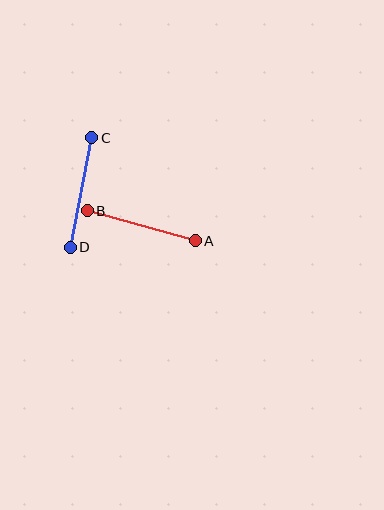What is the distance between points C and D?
The distance is approximately 111 pixels.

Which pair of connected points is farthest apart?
Points A and B are farthest apart.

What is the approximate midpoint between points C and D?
The midpoint is at approximately (81, 192) pixels.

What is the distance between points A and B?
The distance is approximately 112 pixels.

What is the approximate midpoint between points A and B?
The midpoint is at approximately (141, 226) pixels.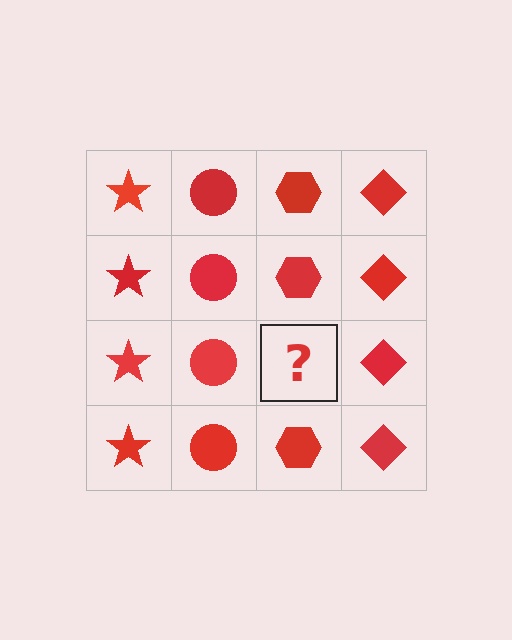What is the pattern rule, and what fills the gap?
The rule is that each column has a consistent shape. The gap should be filled with a red hexagon.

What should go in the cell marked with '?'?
The missing cell should contain a red hexagon.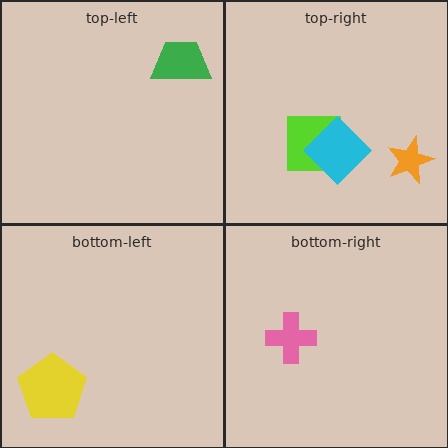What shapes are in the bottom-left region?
The yellow pentagon.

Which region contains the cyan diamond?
The top-right region.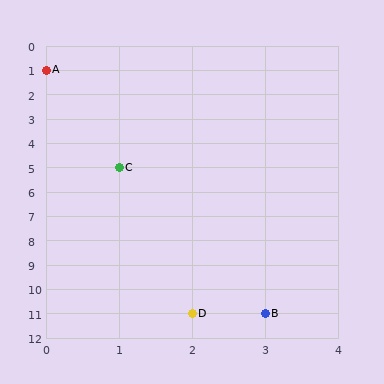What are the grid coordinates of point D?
Point D is at grid coordinates (2, 11).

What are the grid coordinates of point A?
Point A is at grid coordinates (0, 1).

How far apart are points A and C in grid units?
Points A and C are 1 column and 4 rows apart (about 4.1 grid units diagonally).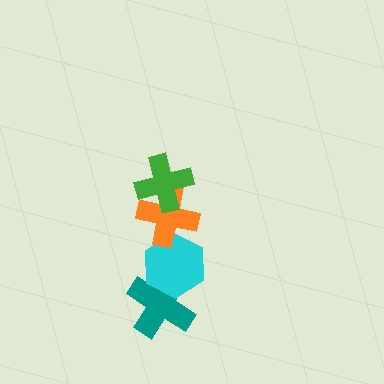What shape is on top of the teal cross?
The cyan hexagon is on top of the teal cross.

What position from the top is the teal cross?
The teal cross is 4th from the top.